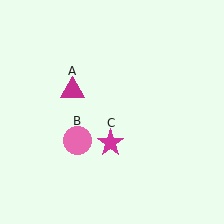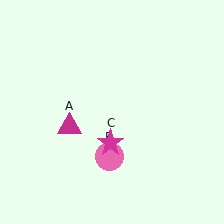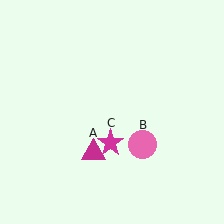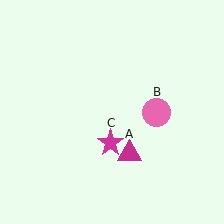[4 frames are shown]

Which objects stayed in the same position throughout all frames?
Magenta star (object C) remained stationary.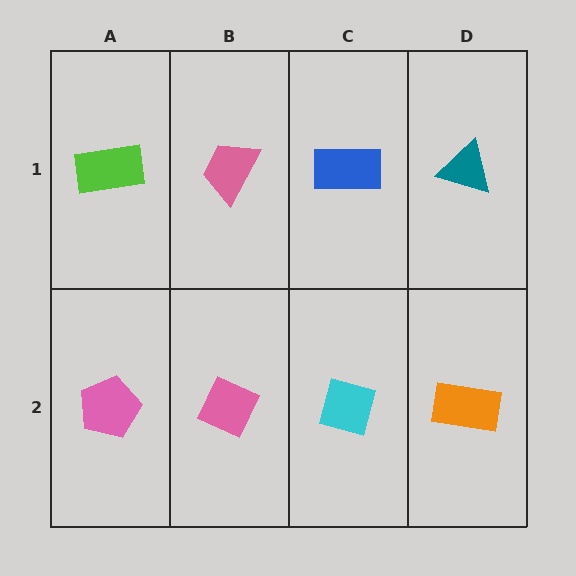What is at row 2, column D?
An orange rectangle.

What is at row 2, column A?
A pink pentagon.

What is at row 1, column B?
A pink trapezoid.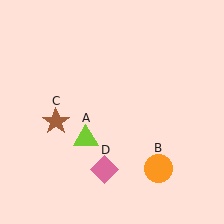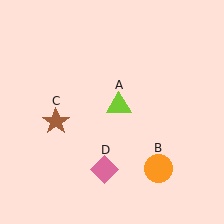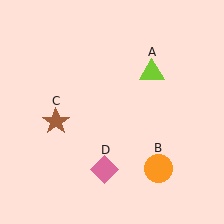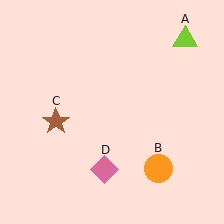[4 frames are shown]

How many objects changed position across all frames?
1 object changed position: lime triangle (object A).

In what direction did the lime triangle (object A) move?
The lime triangle (object A) moved up and to the right.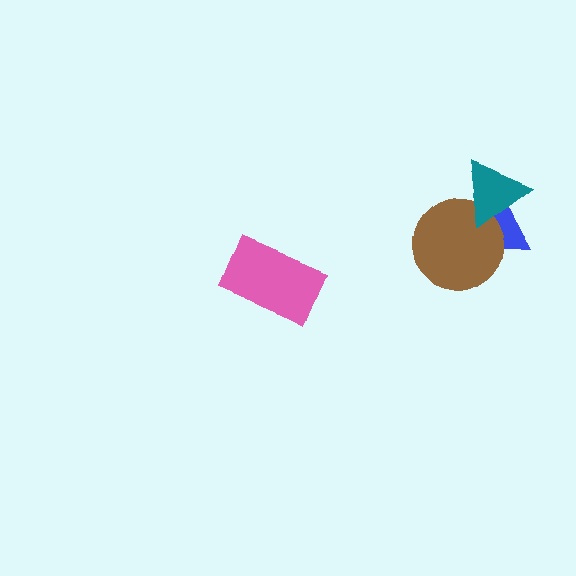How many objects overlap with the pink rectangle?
0 objects overlap with the pink rectangle.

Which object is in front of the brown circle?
The teal triangle is in front of the brown circle.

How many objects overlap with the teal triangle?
2 objects overlap with the teal triangle.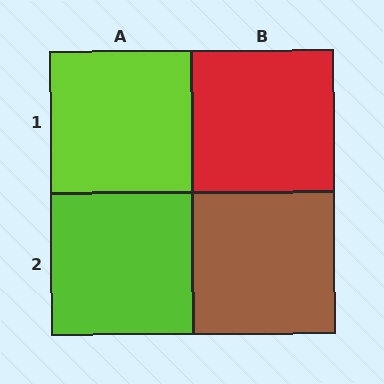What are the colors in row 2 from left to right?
Lime, brown.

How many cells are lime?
2 cells are lime.